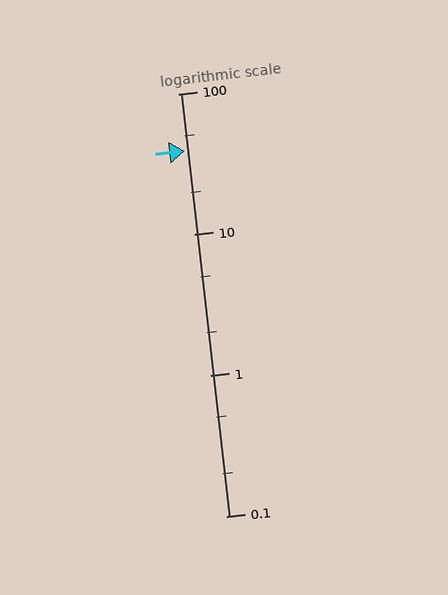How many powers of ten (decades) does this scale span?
The scale spans 3 decades, from 0.1 to 100.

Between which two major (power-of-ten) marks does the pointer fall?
The pointer is between 10 and 100.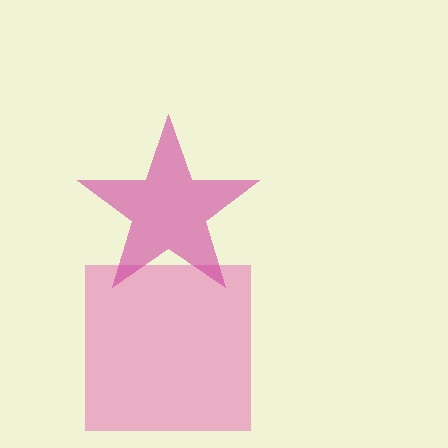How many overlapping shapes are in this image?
There are 2 overlapping shapes in the image.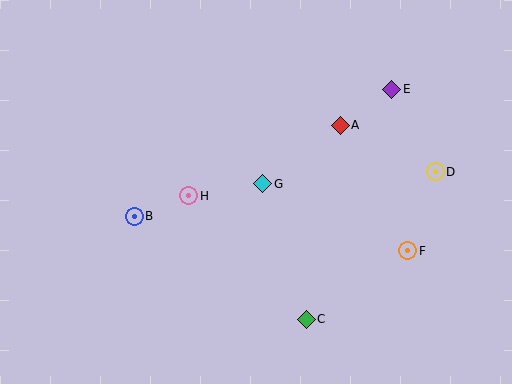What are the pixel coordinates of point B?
Point B is at (134, 216).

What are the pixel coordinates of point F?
Point F is at (408, 251).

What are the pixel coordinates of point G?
Point G is at (263, 184).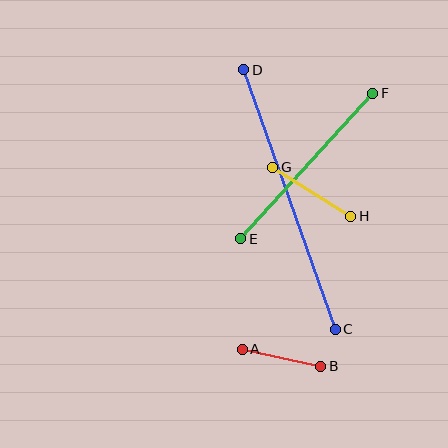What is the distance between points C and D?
The distance is approximately 275 pixels.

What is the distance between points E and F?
The distance is approximately 197 pixels.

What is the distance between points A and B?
The distance is approximately 80 pixels.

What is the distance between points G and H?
The distance is approximately 92 pixels.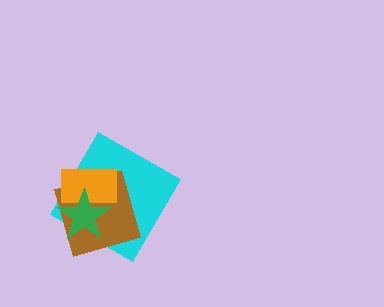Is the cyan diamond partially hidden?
Yes, it is partially covered by another shape.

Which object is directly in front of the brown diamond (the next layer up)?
The orange rectangle is directly in front of the brown diamond.